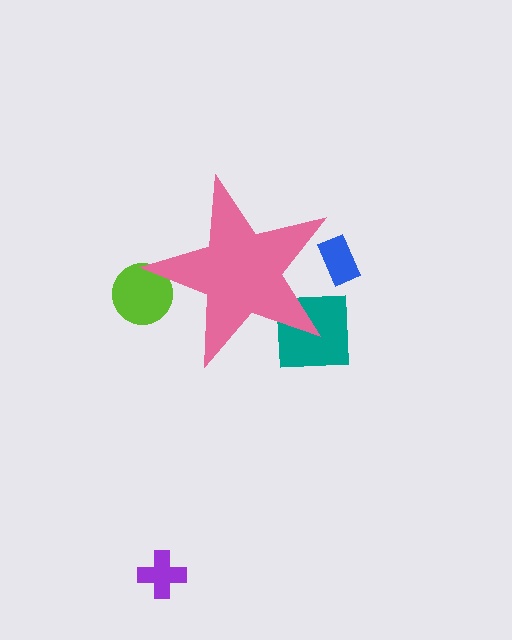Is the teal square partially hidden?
Yes, the teal square is partially hidden behind the pink star.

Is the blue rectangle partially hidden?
Yes, the blue rectangle is partially hidden behind the pink star.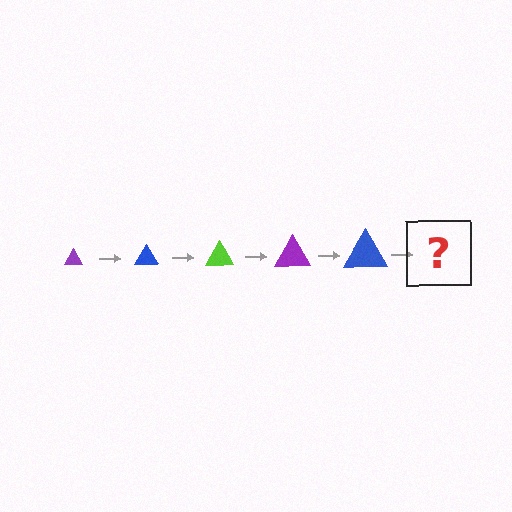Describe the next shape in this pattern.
It should be a lime triangle, larger than the previous one.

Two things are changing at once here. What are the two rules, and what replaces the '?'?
The two rules are that the triangle grows larger each step and the color cycles through purple, blue, and lime. The '?' should be a lime triangle, larger than the previous one.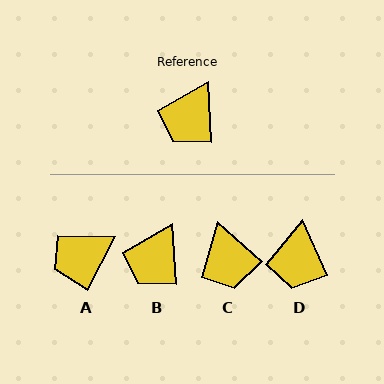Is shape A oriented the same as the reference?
No, it is off by about 31 degrees.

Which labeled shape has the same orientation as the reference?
B.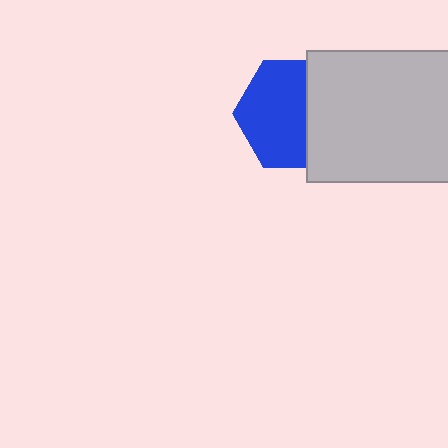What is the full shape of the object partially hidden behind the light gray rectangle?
The partially hidden object is a blue hexagon.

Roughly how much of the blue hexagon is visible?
About half of it is visible (roughly 62%).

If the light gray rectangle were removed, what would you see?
You would see the complete blue hexagon.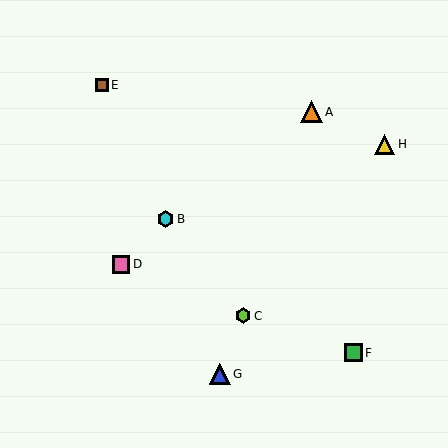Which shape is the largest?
The orange triangle (labeled A) is the largest.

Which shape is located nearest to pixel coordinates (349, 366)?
The green square (labeled F) at (353, 353) is nearest to that location.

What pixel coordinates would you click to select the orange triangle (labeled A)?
Click at (311, 112) to select the orange triangle A.